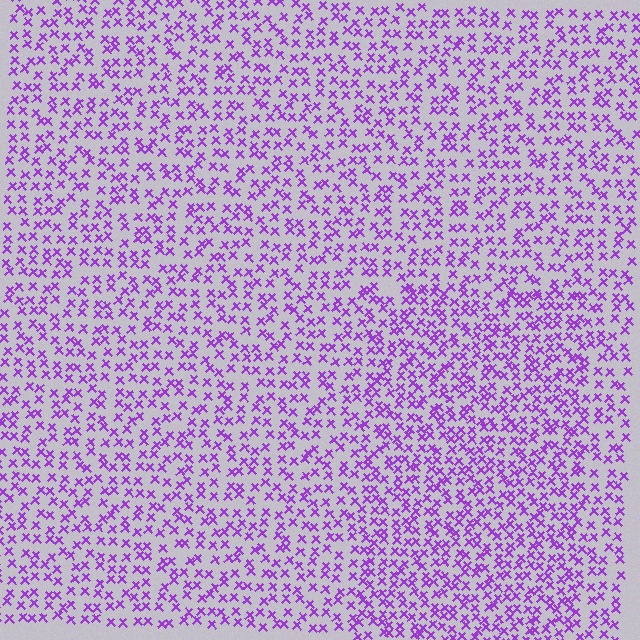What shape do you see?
I see a rectangle.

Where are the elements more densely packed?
The elements are more densely packed inside the rectangle boundary.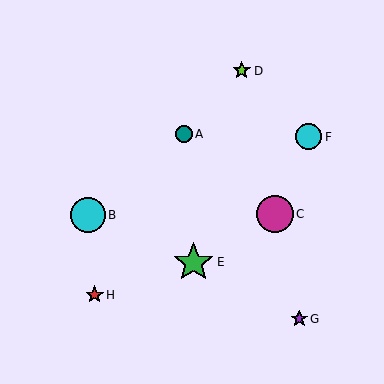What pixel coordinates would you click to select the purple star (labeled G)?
Click at (299, 319) to select the purple star G.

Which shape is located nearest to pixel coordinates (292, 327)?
The purple star (labeled G) at (299, 319) is nearest to that location.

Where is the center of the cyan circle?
The center of the cyan circle is at (309, 137).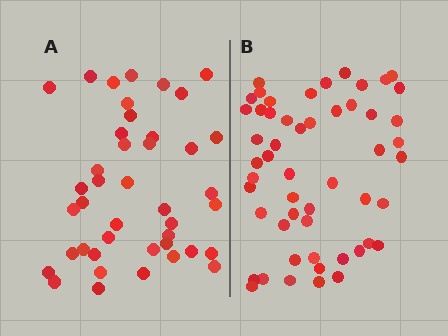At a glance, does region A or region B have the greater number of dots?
Region B (the right region) has more dots.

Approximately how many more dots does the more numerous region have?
Region B has roughly 12 or so more dots than region A.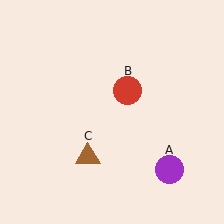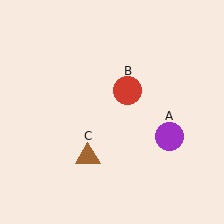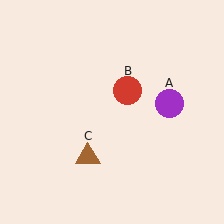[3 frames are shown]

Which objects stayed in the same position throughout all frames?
Red circle (object B) and brown triangle (object C) remained stationary.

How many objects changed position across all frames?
1 object changed position: purple circle (object A).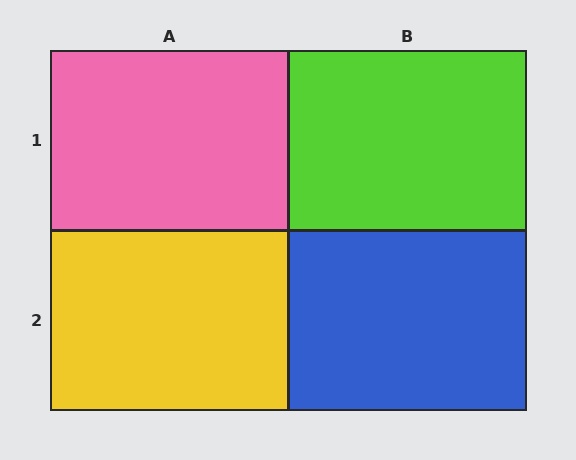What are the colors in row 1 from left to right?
Pink, lime.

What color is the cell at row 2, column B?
Blue.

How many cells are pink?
1 cell is pink.